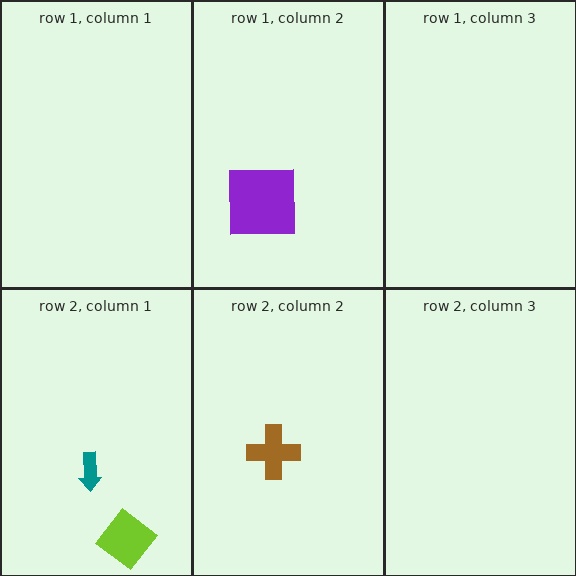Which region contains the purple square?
The row 1, column 2 region.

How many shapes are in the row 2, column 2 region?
1.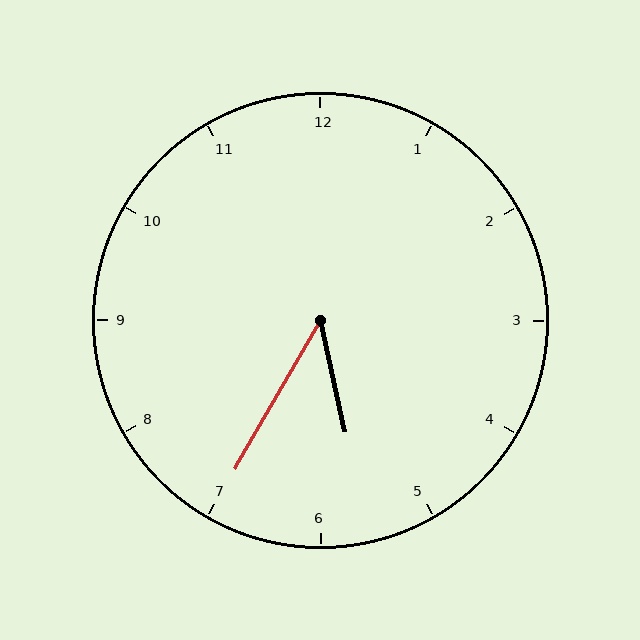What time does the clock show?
5:35.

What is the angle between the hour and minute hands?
Approximately 42 degrees.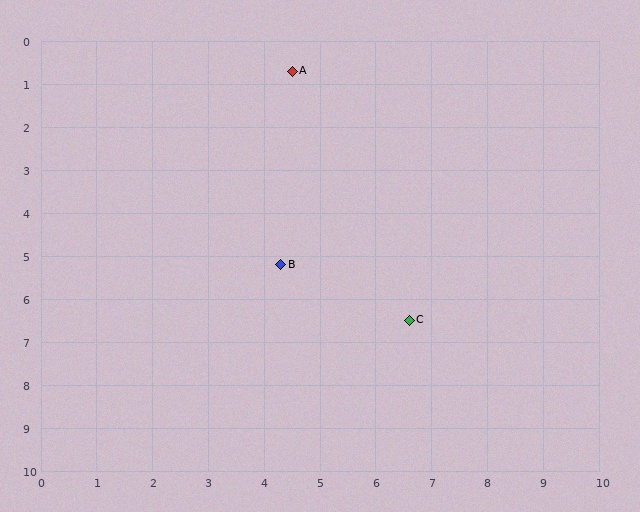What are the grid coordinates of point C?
Point C is at approximately (6.6, 6.5).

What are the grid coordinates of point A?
Point A is at approximately (4.5, 0.7).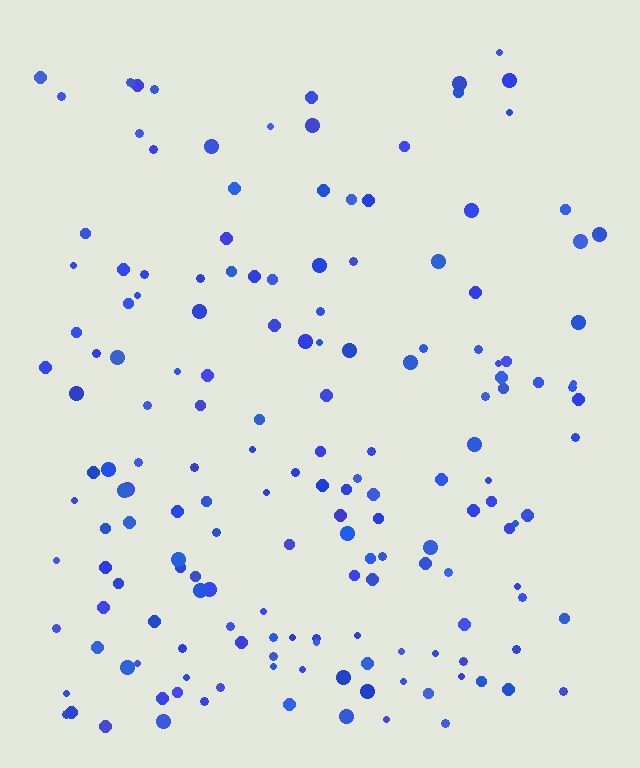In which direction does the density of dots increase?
From top to bottom, with the bottom side densest.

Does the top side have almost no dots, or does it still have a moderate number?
Still a moderate number, just noticeably fewer than the bottom.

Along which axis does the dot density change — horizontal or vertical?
Vertical.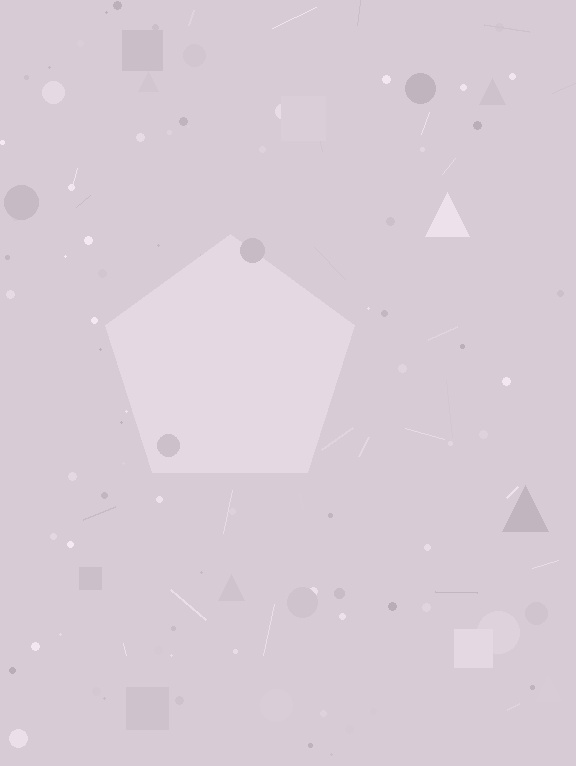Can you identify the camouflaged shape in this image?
The camouflaged shape is a pentagon.